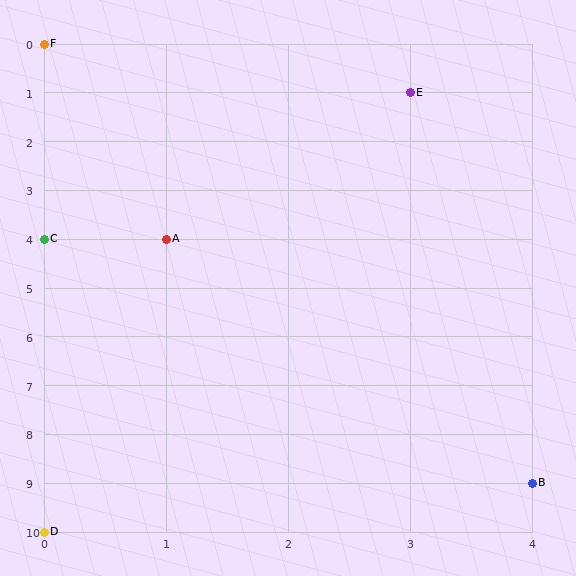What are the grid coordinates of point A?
Point A is at grid coordinates (1, 4).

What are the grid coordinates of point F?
Point F is at grid coordinates (0, 0).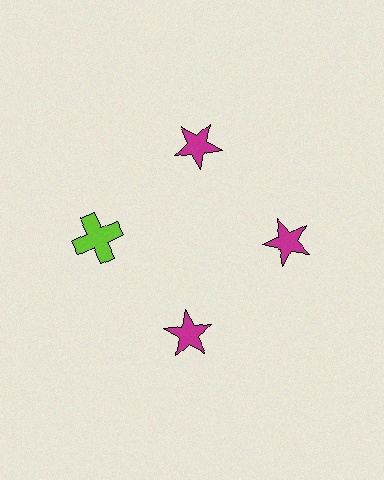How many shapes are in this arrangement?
There are 4 shapes arranged in a ring pattern.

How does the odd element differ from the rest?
It differs in both color (lime instead of magenta) and shape (cross instead of star).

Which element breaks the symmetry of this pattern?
The lime cross at roughly the 9 o'clock position breaks the symmetry. All other shapes are magenta stars.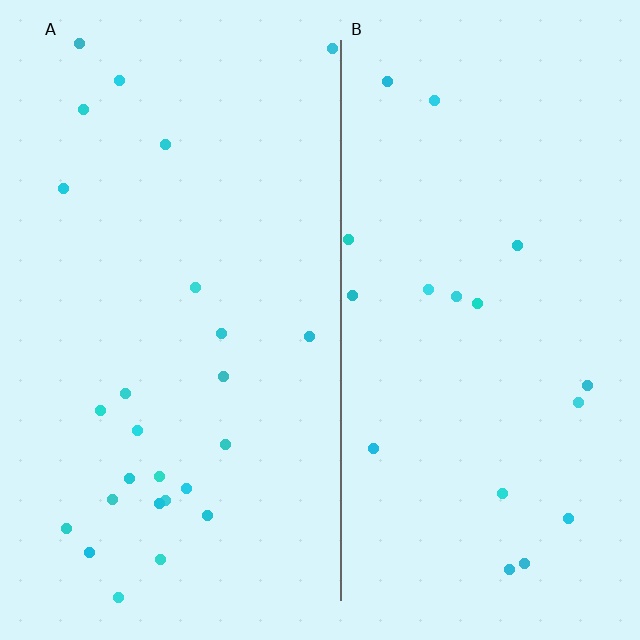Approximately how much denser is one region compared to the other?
Approximately 1.4× — region A over region B.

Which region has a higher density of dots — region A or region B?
A (the left).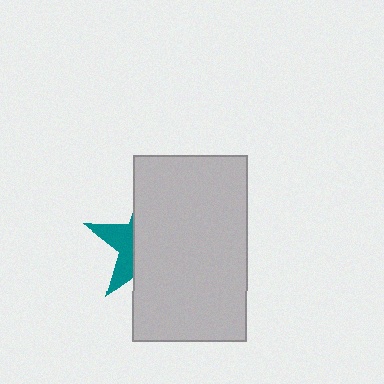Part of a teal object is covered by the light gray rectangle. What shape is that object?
It is a star.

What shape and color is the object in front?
The object in front is a light gray rectangle.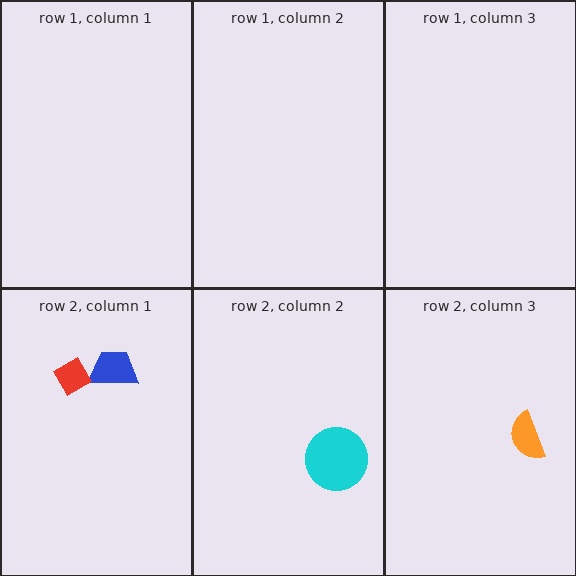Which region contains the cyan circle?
The row 2, column 2 region.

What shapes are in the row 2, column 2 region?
The cyan circle.